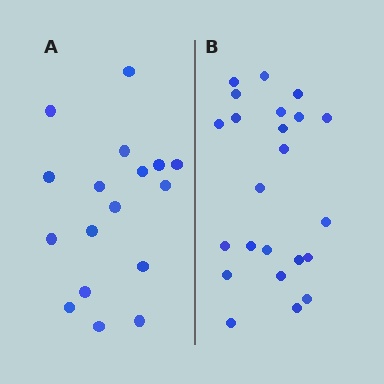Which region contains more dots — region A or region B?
Region B (the right region) has more dots.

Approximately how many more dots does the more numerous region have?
Region B has about 6 more dots than region A.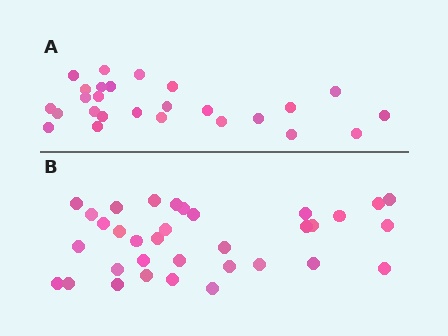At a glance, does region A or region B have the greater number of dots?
Region B (the bottom region) has more dots.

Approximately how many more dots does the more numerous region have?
Region B has roughly 8 or so more dots than region A.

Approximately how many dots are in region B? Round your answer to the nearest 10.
About 30 dots. (The exact count is 34, which rounds to 30.)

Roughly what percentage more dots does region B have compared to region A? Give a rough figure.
About 30% more.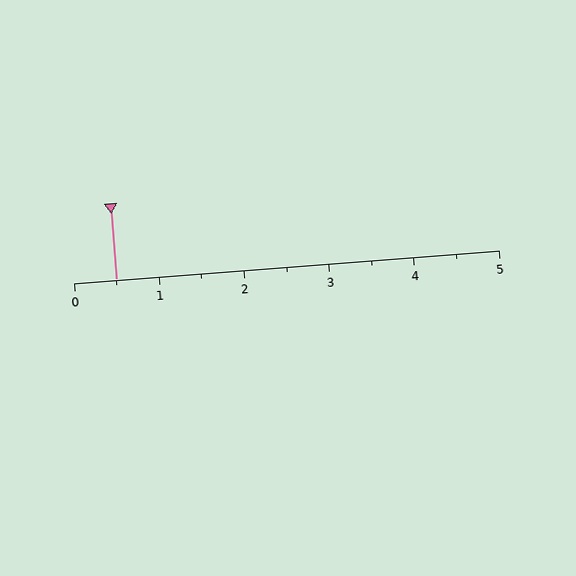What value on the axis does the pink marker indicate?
The marker indicates approximately 0.5.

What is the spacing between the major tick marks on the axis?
The major ticks are spaced 1 apart.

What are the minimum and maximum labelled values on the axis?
The axis runs from 0 to 5.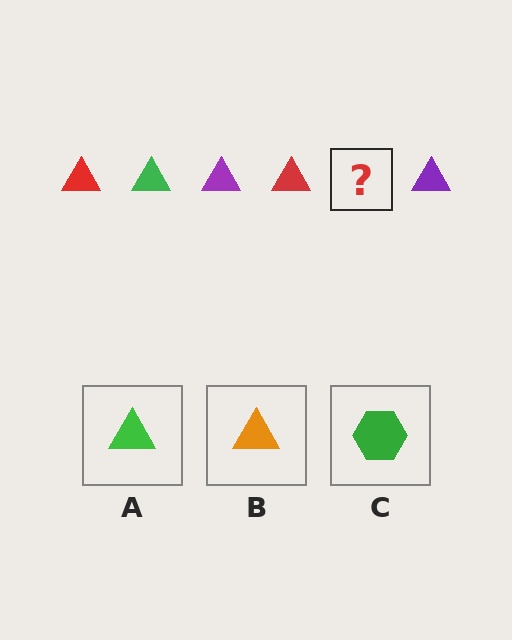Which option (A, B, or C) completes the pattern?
A.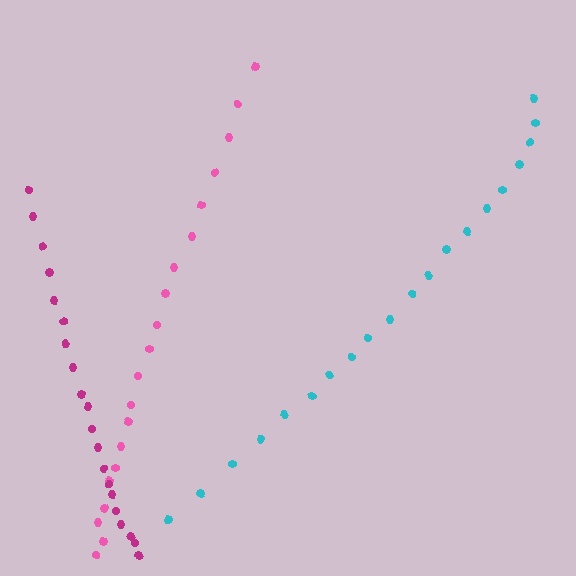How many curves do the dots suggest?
There are 3 distinct paths.